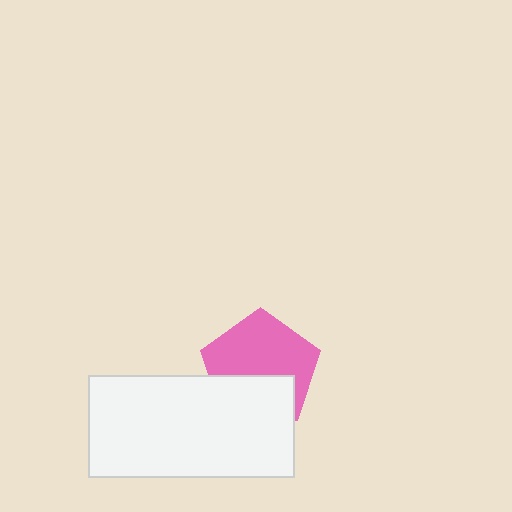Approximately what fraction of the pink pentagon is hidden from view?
Roughly 38% of the pink pentagon is hidden behind the white rectangle.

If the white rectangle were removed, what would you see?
You would see the complete pink pentagon.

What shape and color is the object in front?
The object in front is a white rectangle.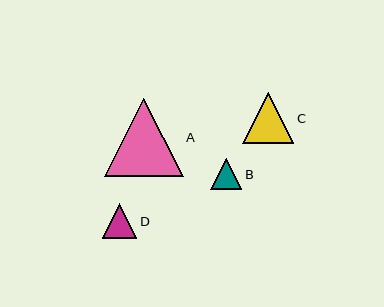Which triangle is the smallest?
Triangle B is the smallest with a size of approximately 31 pixels.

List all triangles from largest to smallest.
From largest to smallest: A, C, D, B.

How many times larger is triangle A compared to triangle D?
Triangle A is approximately 2.3 times the size of triangle D.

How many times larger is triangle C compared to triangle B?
Triangle C is approximately 1.6 times the size of triangle B.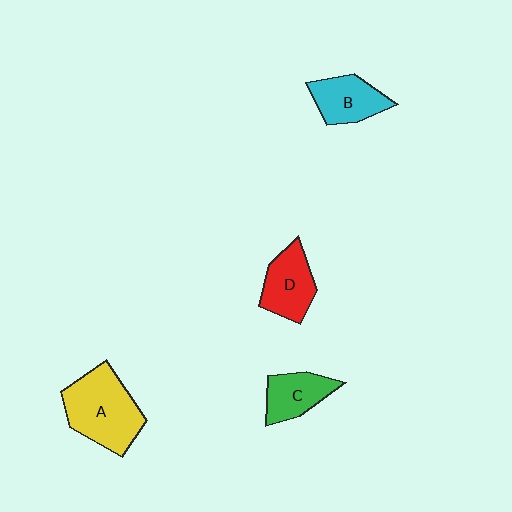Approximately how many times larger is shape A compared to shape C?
Approximately 1.8 times.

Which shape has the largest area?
Shape A (yellow).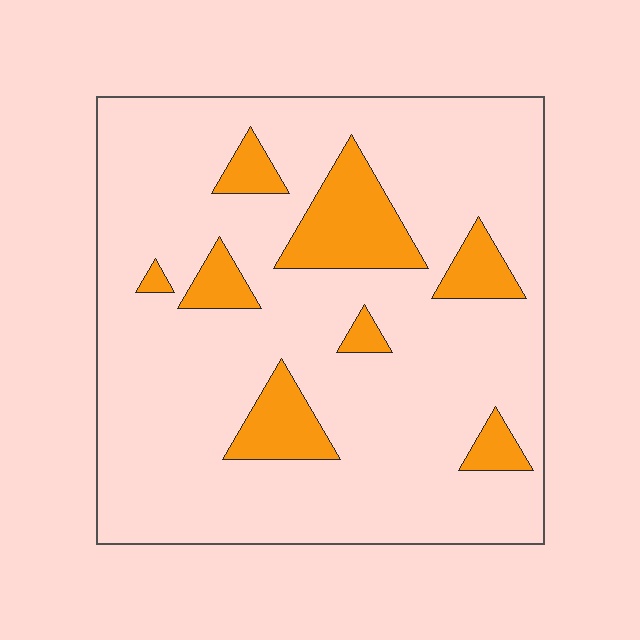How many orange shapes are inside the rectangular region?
8.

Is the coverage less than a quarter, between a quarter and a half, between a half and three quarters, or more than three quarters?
Less than a quarter.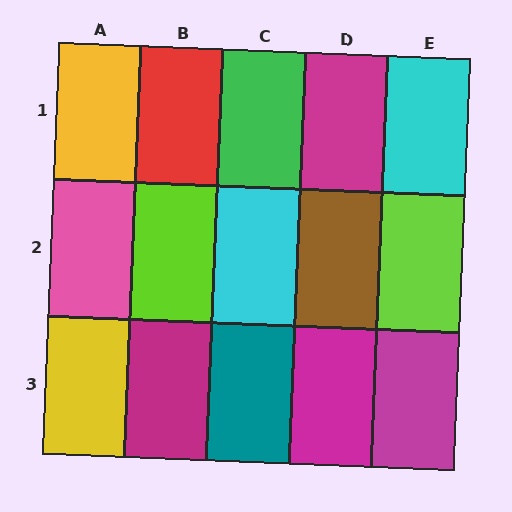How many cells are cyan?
2 cells are cyan.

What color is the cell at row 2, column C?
Cyan.